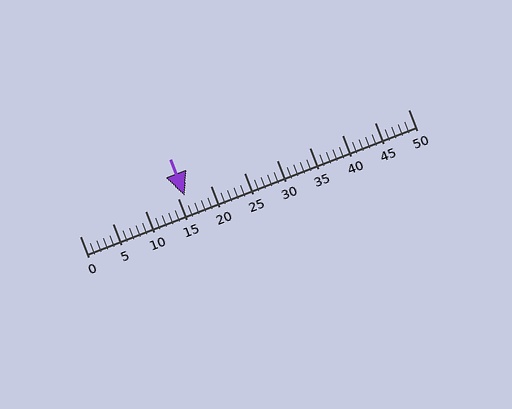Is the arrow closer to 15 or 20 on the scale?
The arrow is closer to 15.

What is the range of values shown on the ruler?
The ruler shows values from 0 to 50.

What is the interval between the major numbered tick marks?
The major tick marks are spaced 5 units apart.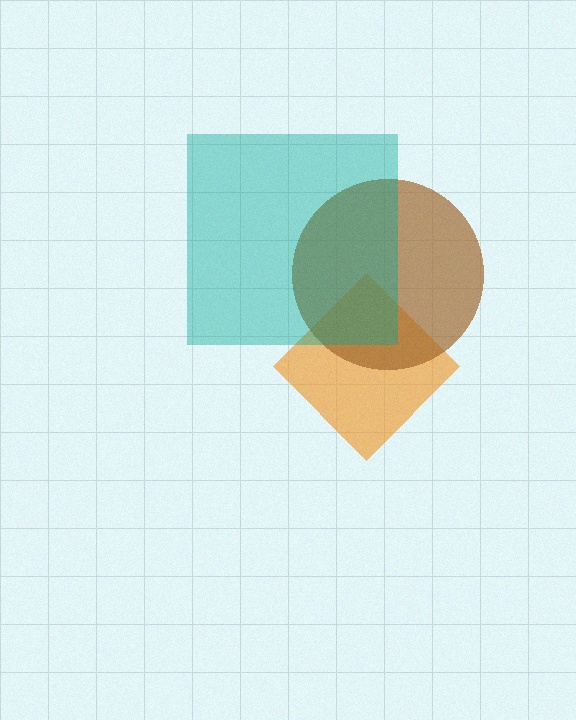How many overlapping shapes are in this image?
There are 3 overlapping shapes in the image.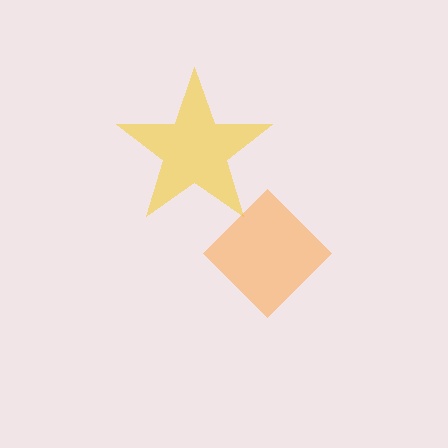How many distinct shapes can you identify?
There are 2 distinct shapes: a yellow star, an orange diamond.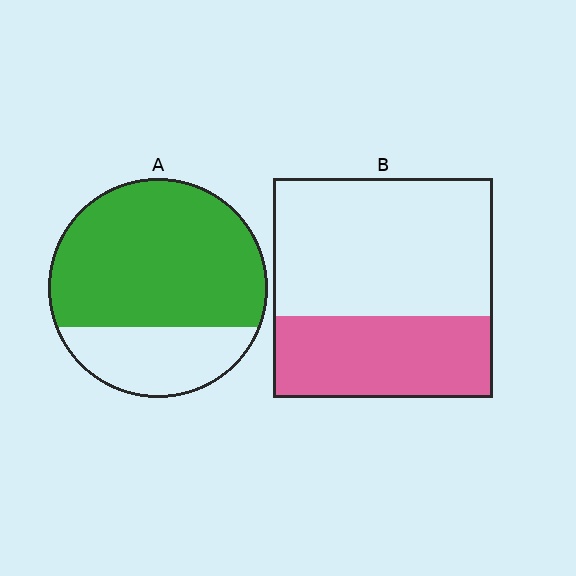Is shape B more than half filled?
No.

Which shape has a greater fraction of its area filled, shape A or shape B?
Shape A.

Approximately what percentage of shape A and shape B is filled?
A is approximately 70% and B is approximately 35%.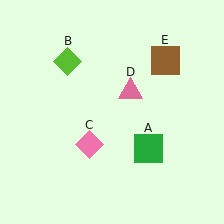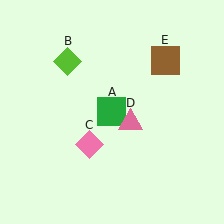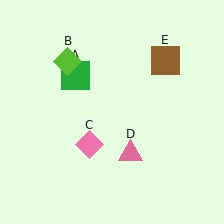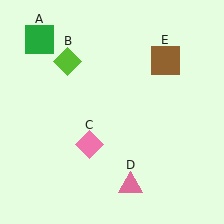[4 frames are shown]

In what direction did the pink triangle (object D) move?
The pink triangle (object D) moved down.